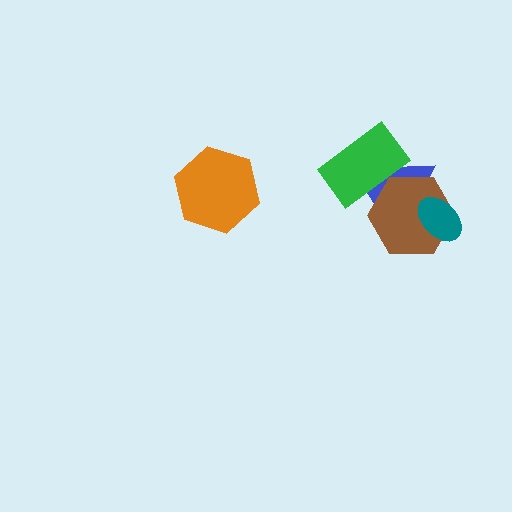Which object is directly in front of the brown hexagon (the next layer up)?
The teal ellipse is directly in front of the brown hexagon.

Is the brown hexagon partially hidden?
Yes, it is partially covered by another shape.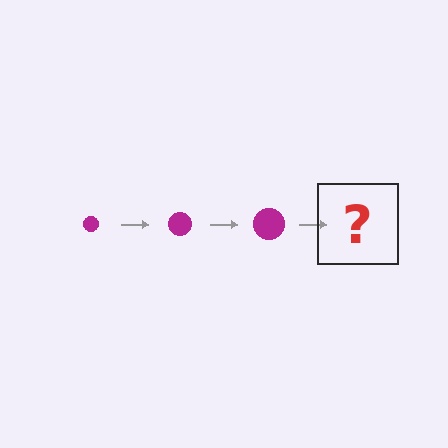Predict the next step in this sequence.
The next step is a magenta circle, larger than the previous one.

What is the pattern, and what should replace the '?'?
The pattern is that the circle gets progressively larger each step. The '?' should be a magenta circle, larger than the previous one.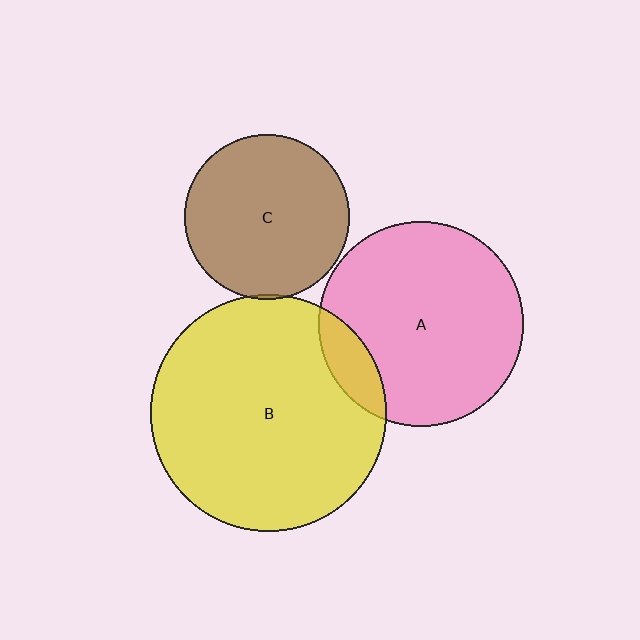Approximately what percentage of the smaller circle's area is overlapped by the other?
Approximately 10%.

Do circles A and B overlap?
Yes.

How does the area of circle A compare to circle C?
Approximately 1.6 times.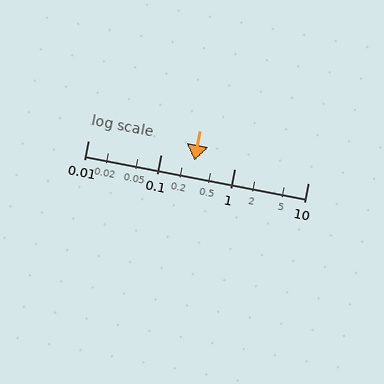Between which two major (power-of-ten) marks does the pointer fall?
The pointer is between 0.1 and 1.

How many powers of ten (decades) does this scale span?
The scale spans 3 decades, from 0.01 to 10.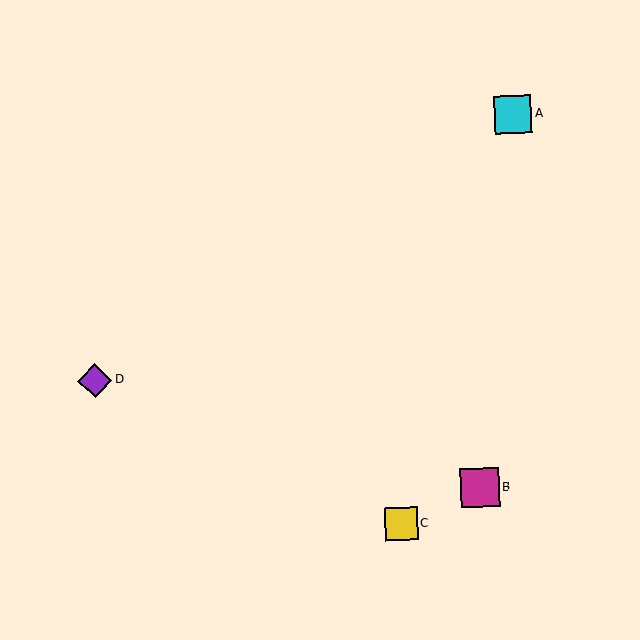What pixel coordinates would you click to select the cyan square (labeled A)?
Click at (513, 114) to select the cyan square A.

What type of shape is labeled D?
Shape D is a purple diamond.